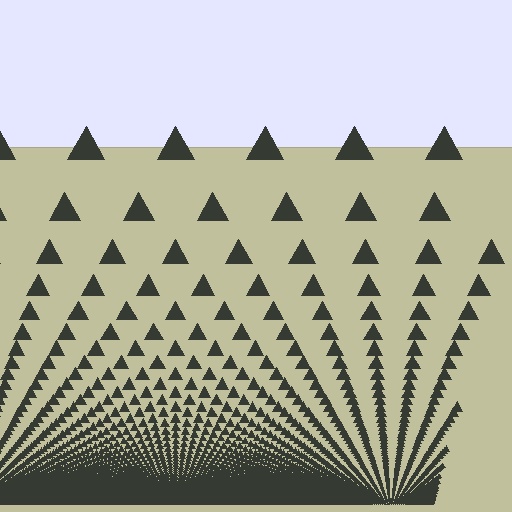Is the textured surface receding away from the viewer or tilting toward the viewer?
The surface appears to tilt toward the viewer. Texture elements get larger and sparser toward the top.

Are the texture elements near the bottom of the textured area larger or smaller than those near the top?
Smaller. The gradient is inverted — elements near the bottom are smaller and denser.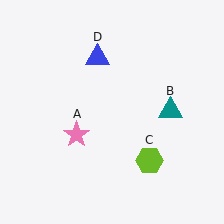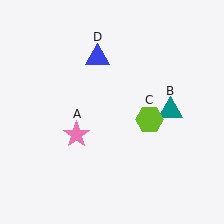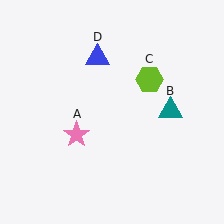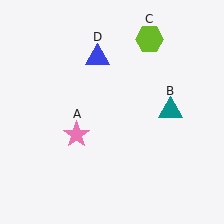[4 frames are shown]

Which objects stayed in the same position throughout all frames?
Pink star (object A) and teal triangle (object B) and blue triangle (object D) remained stationary.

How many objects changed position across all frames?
1 object changed position: lime hexagon (object C).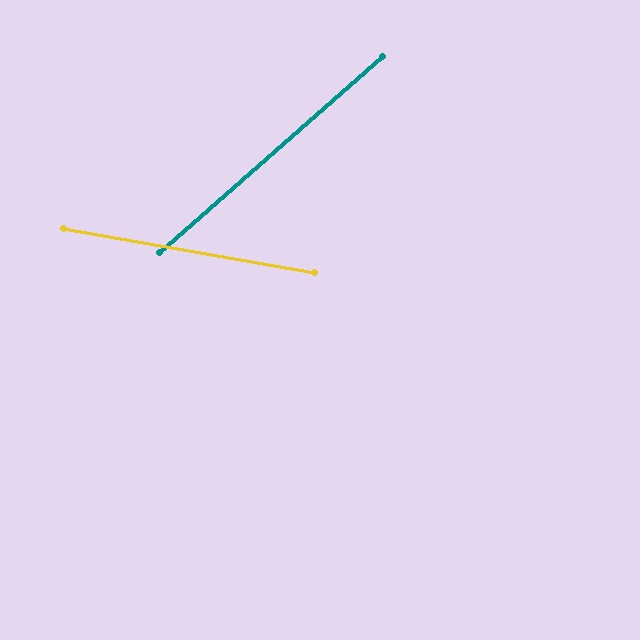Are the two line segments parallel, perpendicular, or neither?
Neither parallel nor perpendicular — they differ by about 51°.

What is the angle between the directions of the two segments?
Approximately 51 degrees.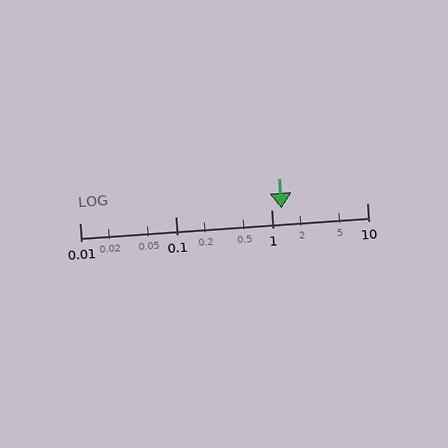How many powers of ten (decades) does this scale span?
The scale spans 3 decades, from 0.01 to 10.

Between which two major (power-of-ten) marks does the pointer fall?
The pointer is between 1 and 10.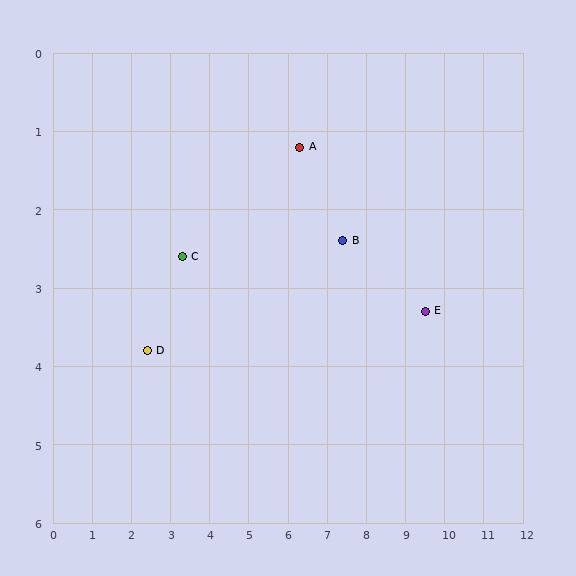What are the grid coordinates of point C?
Point C is at approximately (3.3, 2.6).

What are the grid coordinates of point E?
Point E is at approximately (9.5, 3.3).